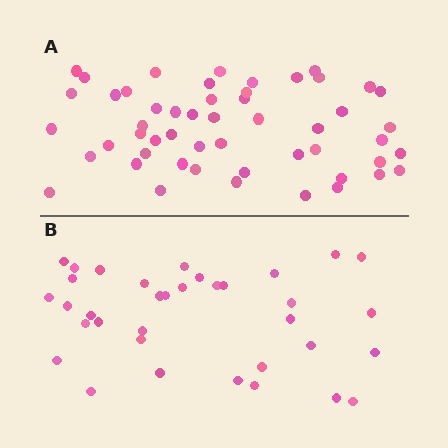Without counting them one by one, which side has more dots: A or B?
Region A (the top region) has more dots.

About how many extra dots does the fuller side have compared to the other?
Region A has approximately 15 more dots than region B.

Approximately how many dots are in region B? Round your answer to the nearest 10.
About 40 dots. (The exact count is 35, which rounds to 40.)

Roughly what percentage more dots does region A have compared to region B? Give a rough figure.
About 50% more.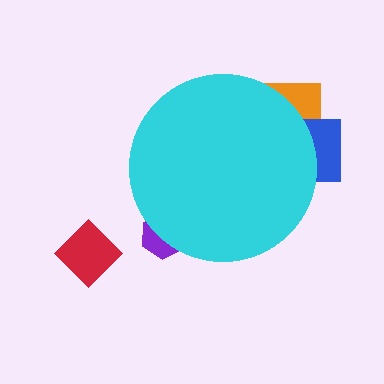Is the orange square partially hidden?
Yes, the orange square is partially hidden behind the cyan circle.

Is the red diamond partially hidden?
No, the red diamond is fully visible.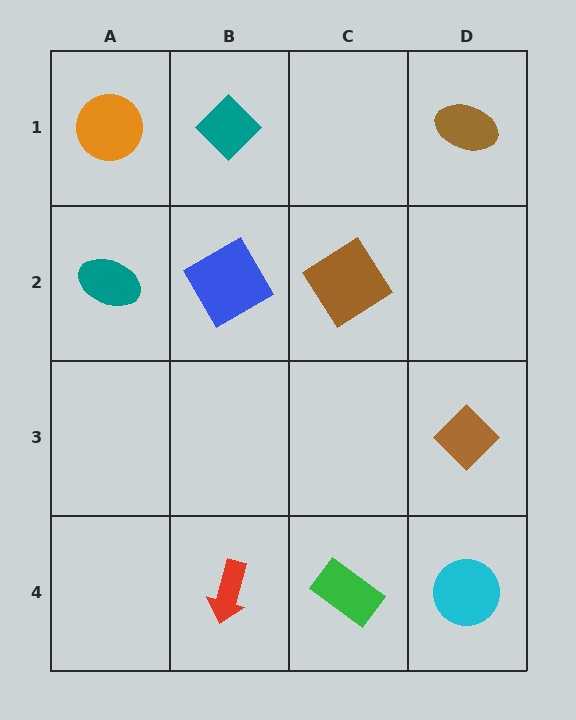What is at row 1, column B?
A teal diamond.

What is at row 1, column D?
A brown ellipse.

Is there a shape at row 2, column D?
No, that cell is empty.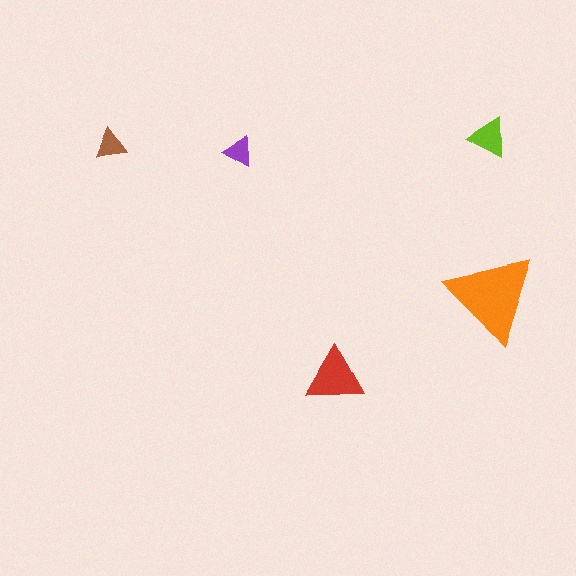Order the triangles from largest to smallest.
the orange one, the red one, the lime one, the brown one, the purple one.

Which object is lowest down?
The red triangle is bottommost.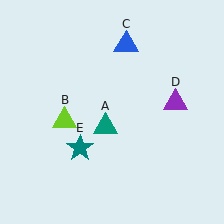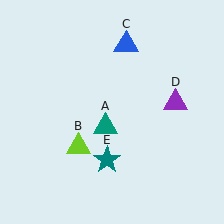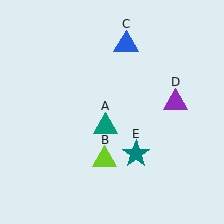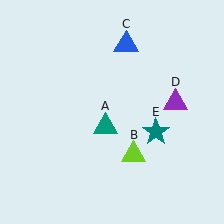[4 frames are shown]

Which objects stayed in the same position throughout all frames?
Teal triangle (object A) and blue triangle (object C) and purple triangle (object D) remained stationary.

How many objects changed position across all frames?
2 objects changed position: lime triangle (object B), teal star (object E).